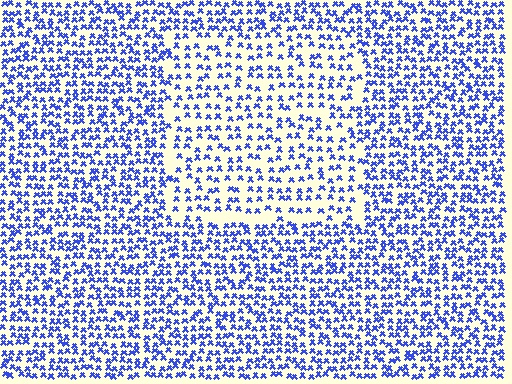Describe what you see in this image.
The image contains small blue elements arranged at two different densities. A rectangle-shaped region is visible where the elements are less densely packed than the surrounding area.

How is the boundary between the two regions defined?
The boundary is defined by a change in element density (approximately 1.7x ratio). All elements are the same color, size, and shape.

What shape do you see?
I see a rectangle.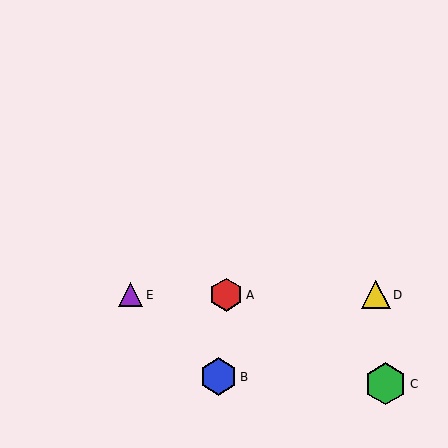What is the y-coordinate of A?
Object A is at y≈295.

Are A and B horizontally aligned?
No, A is at y≈295 and B is at y≈377.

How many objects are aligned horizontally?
3 objects (A, D, E) are aligned horizontally.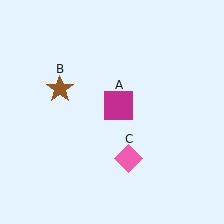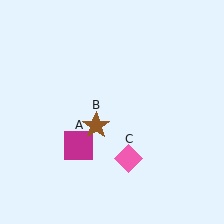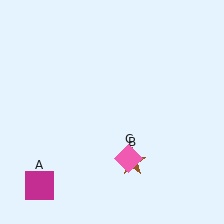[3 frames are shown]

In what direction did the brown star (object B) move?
The brown star (object B) moved down and to the right.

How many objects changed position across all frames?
2 objects changed position: magenta square (object A), brown star (object B).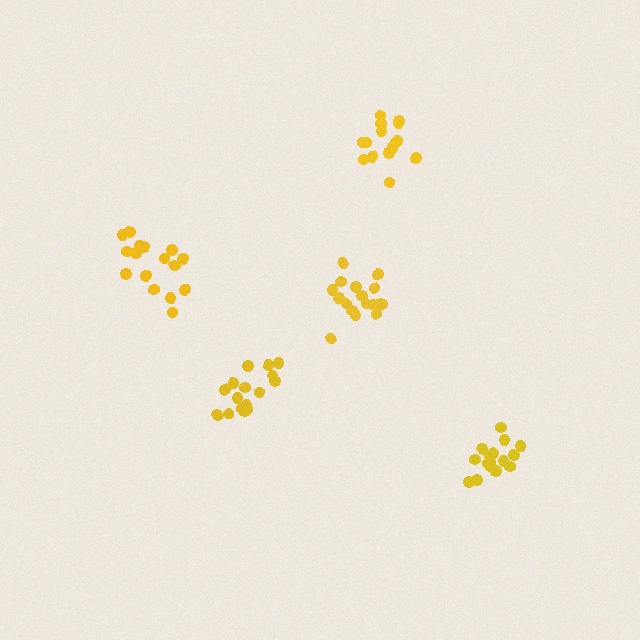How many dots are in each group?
Group 1: 16 dots, Group 2: 16 dots, Group 3: 16 dots, Group 4: 15 dots, Group 5: 16 dots (79 total).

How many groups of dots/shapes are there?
There are 5 groups.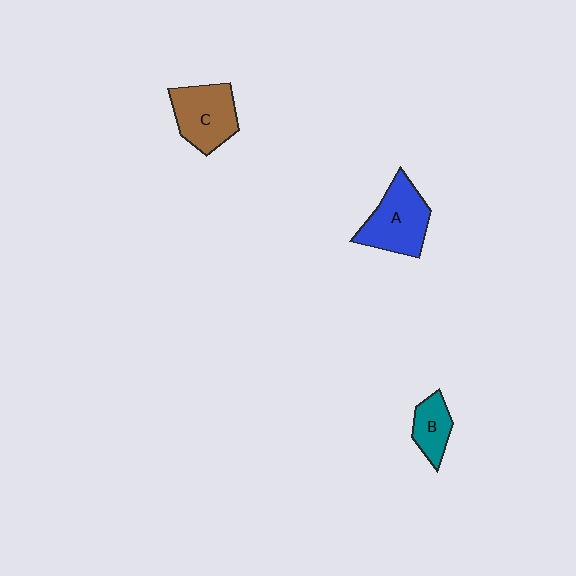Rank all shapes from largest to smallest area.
From largest to smallest: A (blue), C (brown), B (teal).